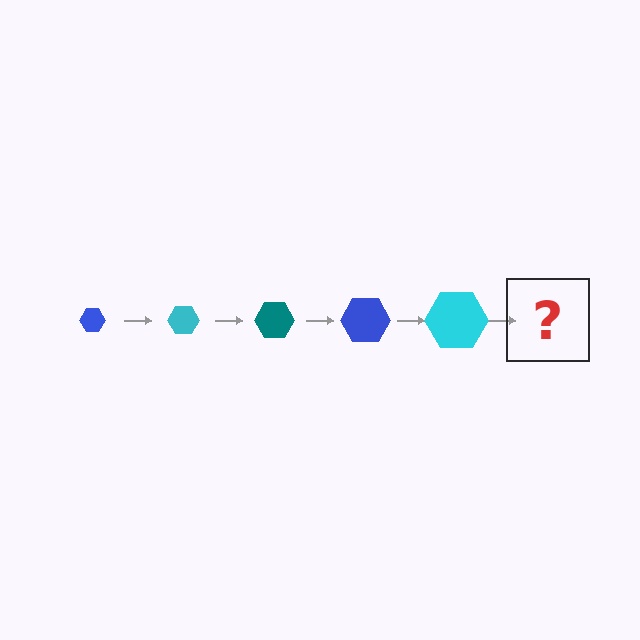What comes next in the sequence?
The next element should be a teal hexagon, larger than the previous one.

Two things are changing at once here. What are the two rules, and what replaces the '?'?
The two rules are that the hexagon grows larger each step and the color cycles through blue, cyan, and teal. The '?' should be a teal hexagon, larger than the previous one.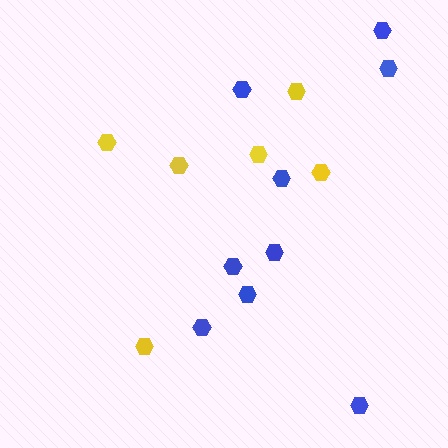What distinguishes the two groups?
There are 2 groups: one group of yellow hexagons (6) and one group of blue hexagons (9).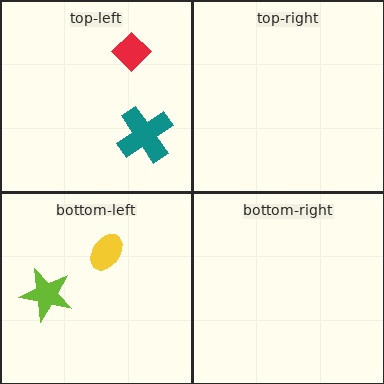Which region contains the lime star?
The bottom-left region.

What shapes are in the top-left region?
The teal cross, the red diamond.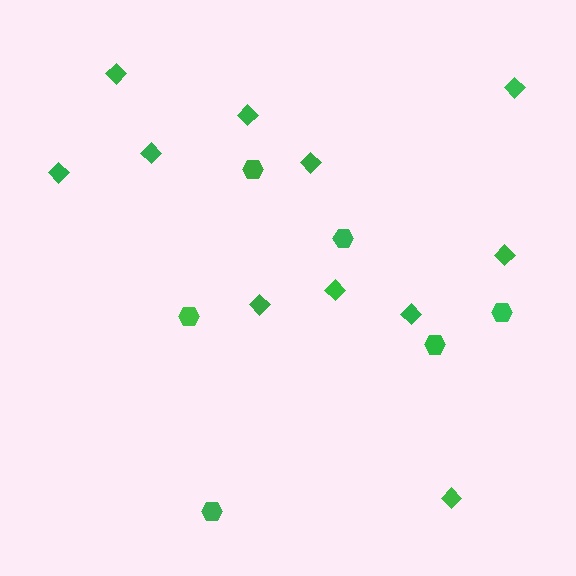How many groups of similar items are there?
There are 2 groups: one group of hexagons (6) and one group of diamonds (11).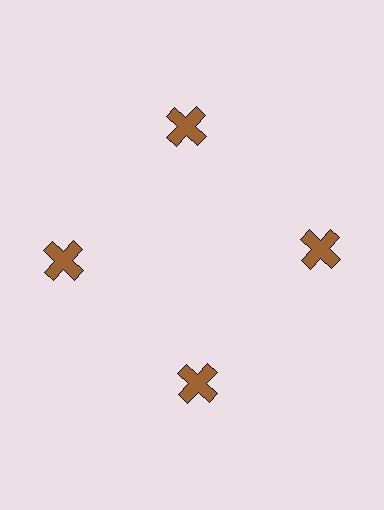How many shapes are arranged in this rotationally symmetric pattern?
There are 4 shapes, arranged in 4 groups of 1.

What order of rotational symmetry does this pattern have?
This pattern has 4-fold rotational symmetry.